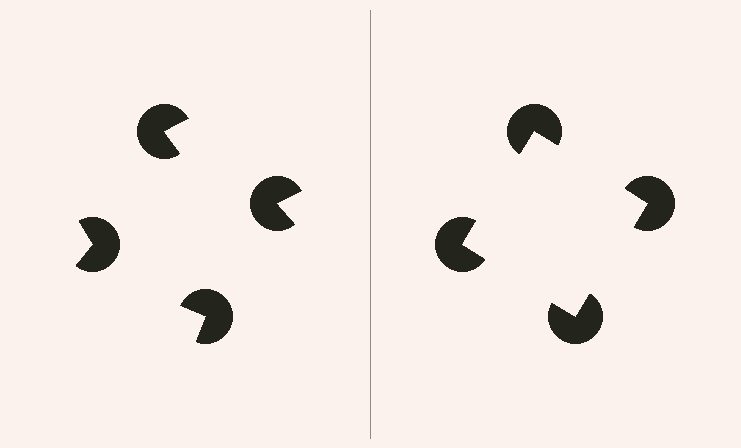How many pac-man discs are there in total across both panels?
8 — 4 on each side.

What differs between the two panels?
The pac-man discs are positioned identically on both sides; only the wedge orientations differ. On the right they align to a square; on the left they are misaligned.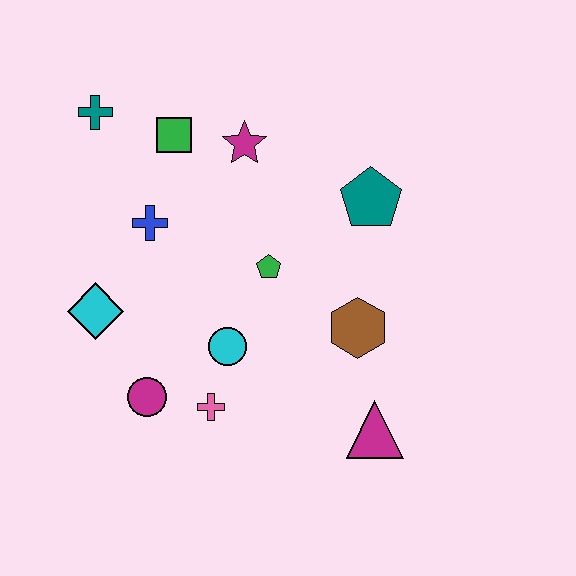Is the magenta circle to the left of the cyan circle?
Yes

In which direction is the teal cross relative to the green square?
The teal cross is to the left of the green square.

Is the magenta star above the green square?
No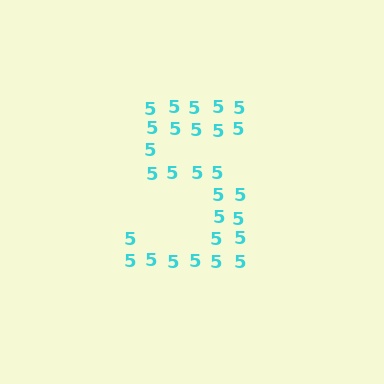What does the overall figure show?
The overall figure shows the digit 5.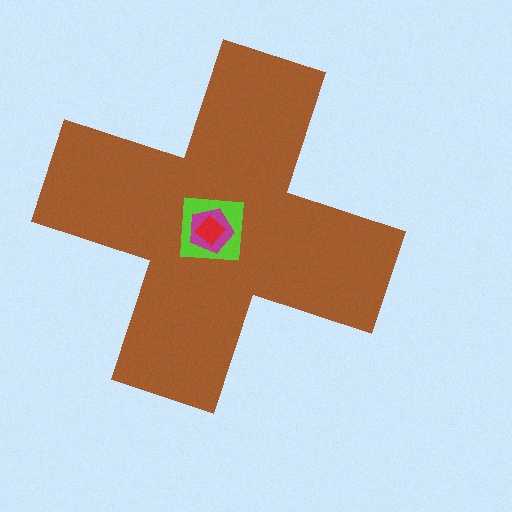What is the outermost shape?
The brown cross.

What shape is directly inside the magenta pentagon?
The red diamond.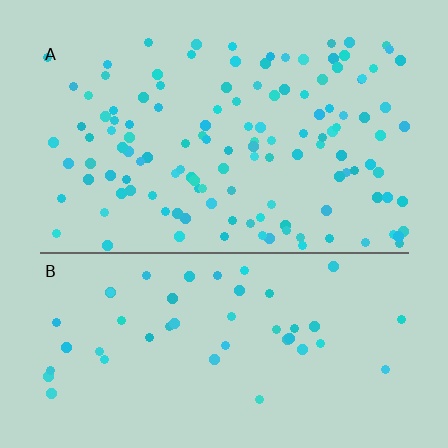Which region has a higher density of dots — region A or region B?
A (the top).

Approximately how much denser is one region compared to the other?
Approximately 2.7× — region A over region B.